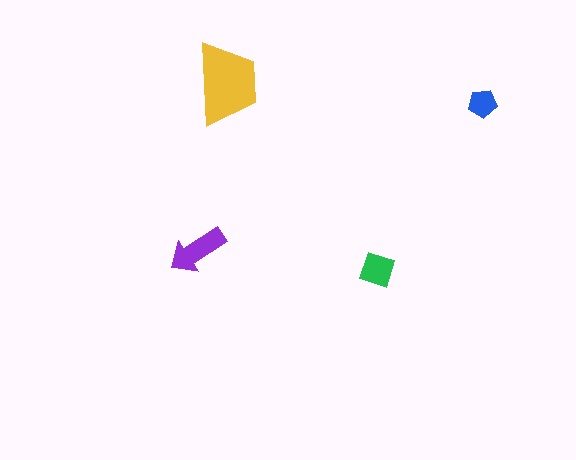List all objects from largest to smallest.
The yellow trapezoid, the purple arrow, the green diamond, the blue pentagon.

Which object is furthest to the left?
The purple arrow is leftmost.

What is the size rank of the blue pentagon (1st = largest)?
4th.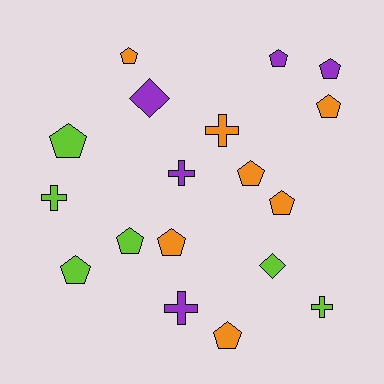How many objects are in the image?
There are 18 objects.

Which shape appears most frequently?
Pentagon, with 11 objects.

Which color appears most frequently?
Orange, with 7 objects.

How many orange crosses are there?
There is 1 orange cross.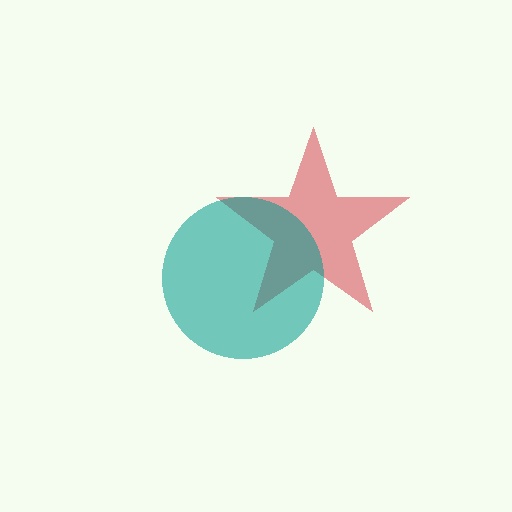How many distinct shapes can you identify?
There are 2 distinct shapes: a red star, a teal circle.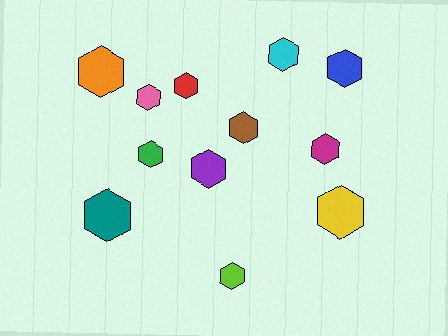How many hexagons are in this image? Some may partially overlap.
There are 12 hexagons.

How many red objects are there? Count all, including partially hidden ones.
There is 1 red object.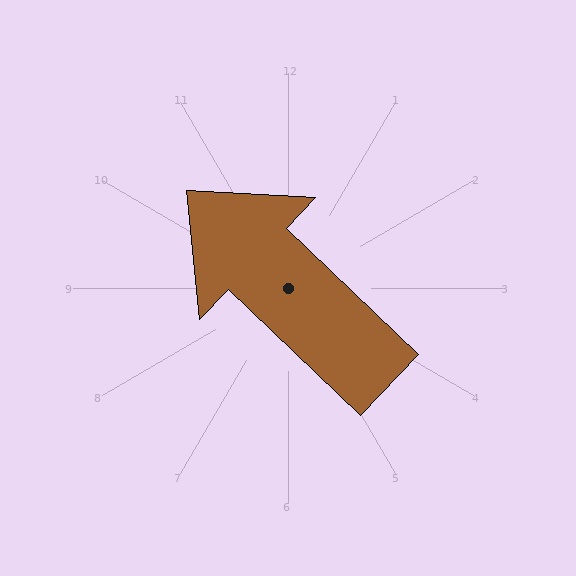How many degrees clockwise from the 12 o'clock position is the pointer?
Approximately 314 degrees.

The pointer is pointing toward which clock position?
Roughly 10 o'clock.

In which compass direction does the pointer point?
Northwest.